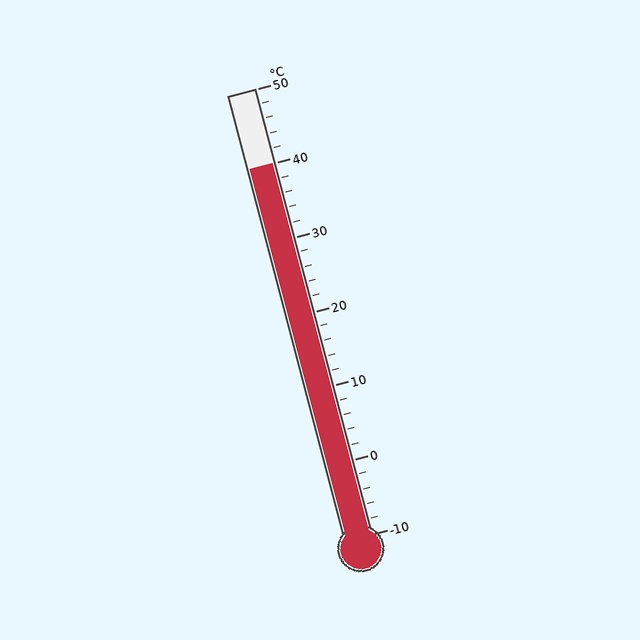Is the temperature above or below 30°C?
The temperature is above 30°C.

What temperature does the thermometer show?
The thermometer shows approximately 40°C.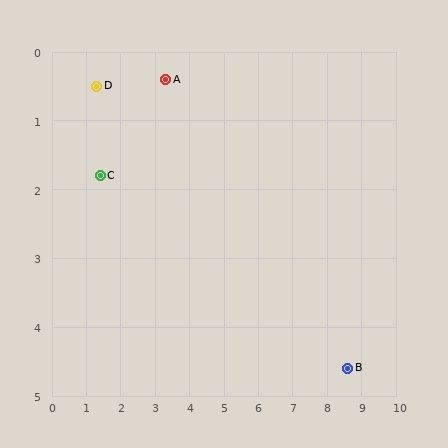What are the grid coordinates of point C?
Point C is at approximately (1.4, 1.8).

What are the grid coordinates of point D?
Point D is at approximately (1.3, 0.5).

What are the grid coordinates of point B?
Point B is at approximately (8.6, 4.6).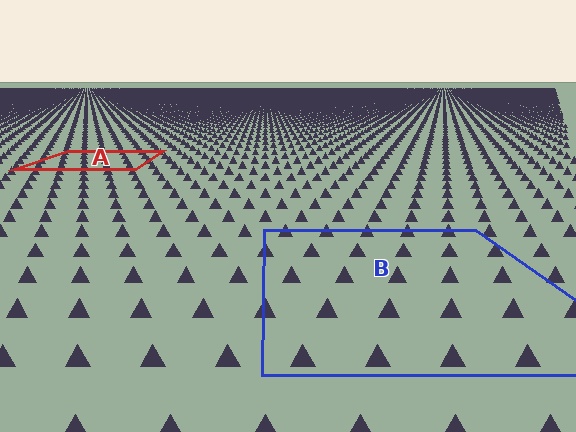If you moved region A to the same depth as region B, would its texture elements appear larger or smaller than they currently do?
They would appear larger. At a closer depth, the same texture elements are projected at a bigger on-screen size.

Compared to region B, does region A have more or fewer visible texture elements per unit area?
Region A has more texture elements per unit area — they are packed more densely because it is farther away.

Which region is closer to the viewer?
Region B is closer. The texture elements there are larger and more spread out.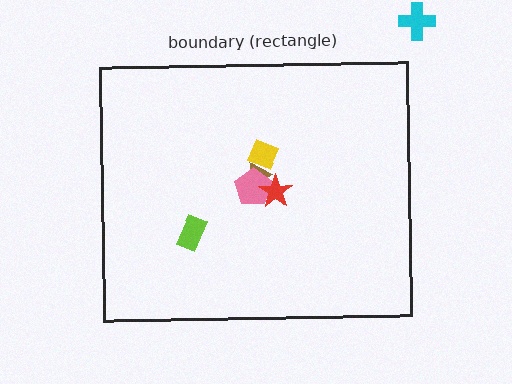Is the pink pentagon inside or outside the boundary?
Inside.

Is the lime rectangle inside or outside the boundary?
Inside.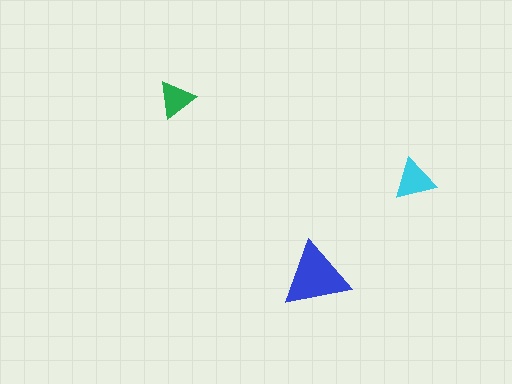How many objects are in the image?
There are 3 objects in the image.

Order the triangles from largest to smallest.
the blue one, the cyan one, the green one.